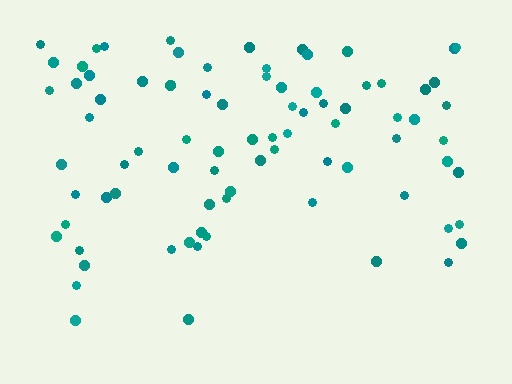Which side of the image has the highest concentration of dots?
The top.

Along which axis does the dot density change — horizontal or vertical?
Vertical.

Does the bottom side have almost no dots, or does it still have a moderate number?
Still a moderate number, just noticeably fewer than the top.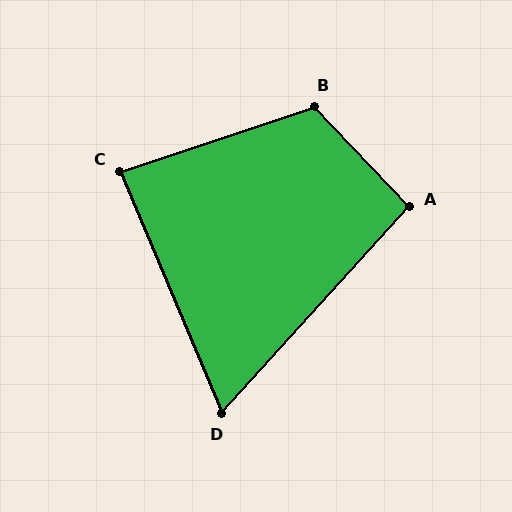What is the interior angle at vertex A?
Approximately 94 degrees (approximately right).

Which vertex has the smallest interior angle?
D, at approximately 65 degrees.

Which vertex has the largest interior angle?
B, at approximately 115 degrees.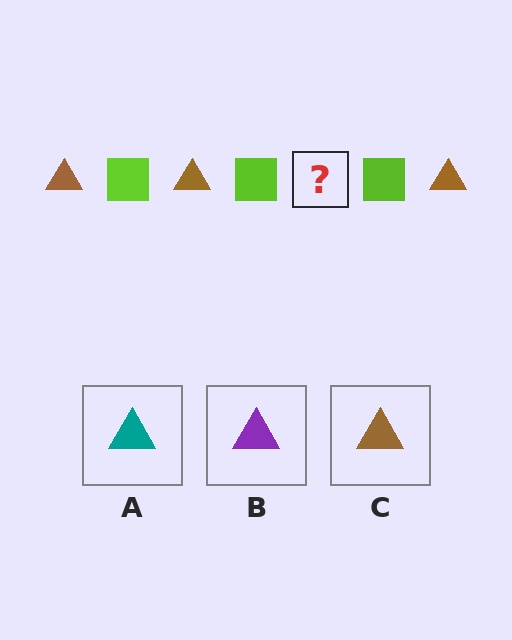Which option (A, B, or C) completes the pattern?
C.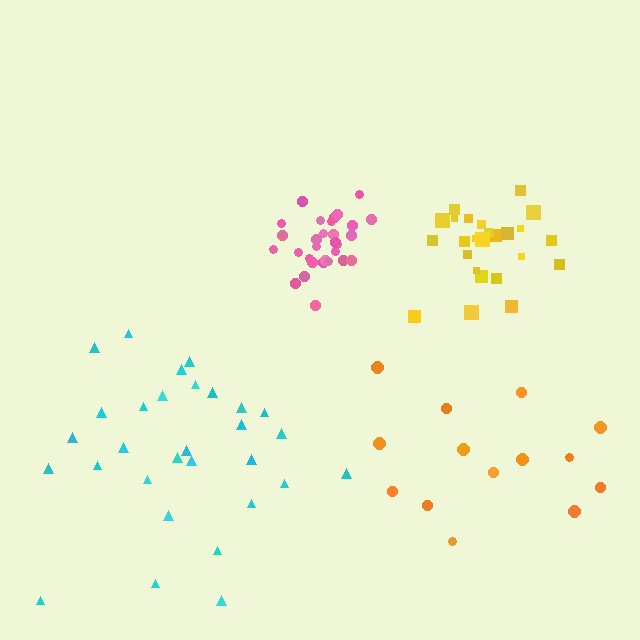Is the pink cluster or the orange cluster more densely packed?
Pink.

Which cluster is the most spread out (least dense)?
Orange.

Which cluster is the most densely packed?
Pink.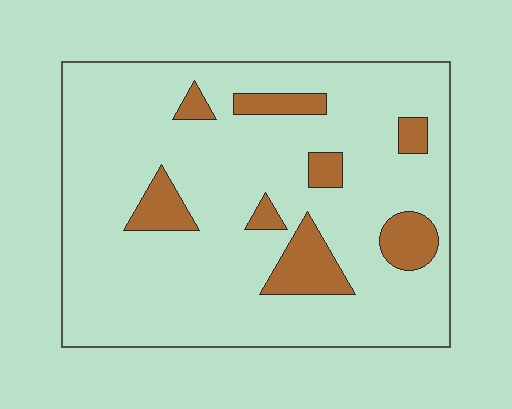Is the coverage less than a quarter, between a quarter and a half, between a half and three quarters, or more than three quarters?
Less than a quarter.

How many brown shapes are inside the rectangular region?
8.